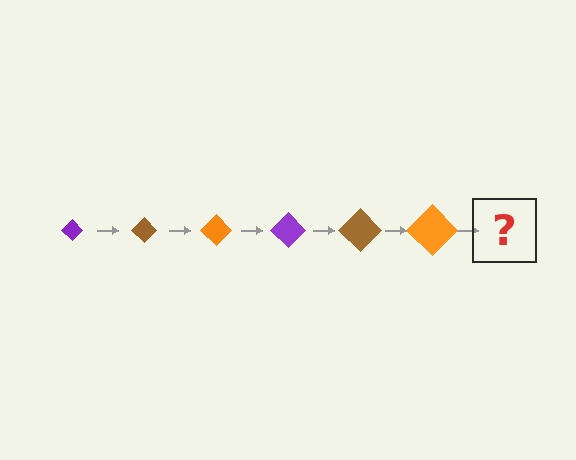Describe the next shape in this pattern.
It should be a purple diamond, larger than the previous one.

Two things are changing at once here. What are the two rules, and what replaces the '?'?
The two rules are that the diamond grows larger each step and the color cycles through purple, brown, and orange. The '?' should be a purple diamond, larger than the previous one.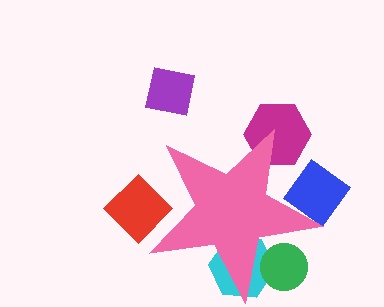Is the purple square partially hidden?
No, the purple square is fully visible.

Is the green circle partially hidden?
Yes, the green circle is partially hidden behind the pink star.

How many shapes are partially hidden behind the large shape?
5 shapes are partially hidden.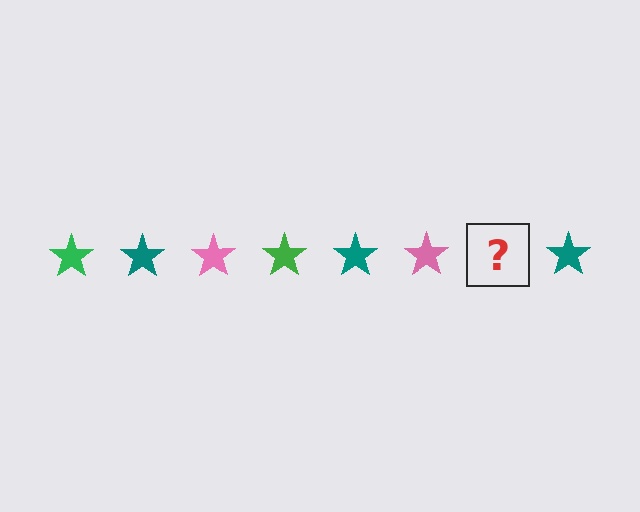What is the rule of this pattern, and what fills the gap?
The rule is that the pattern cycles through green, teal, pink stars. The gap should be filled with a green star.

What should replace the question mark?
The question mark should be replaced with a green star.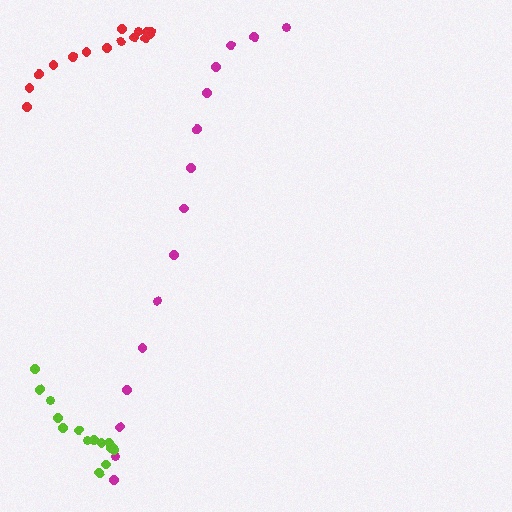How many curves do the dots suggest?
There are 3 distinct paths.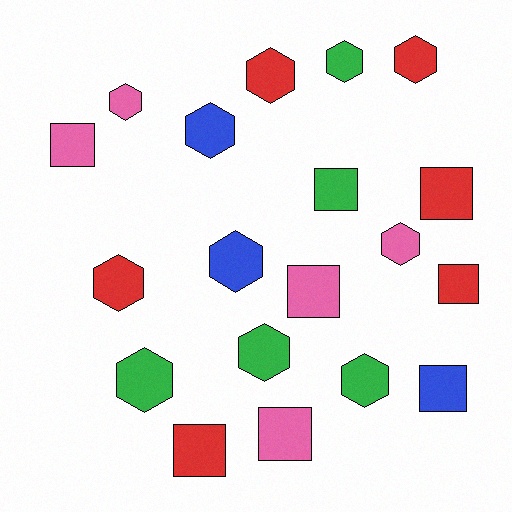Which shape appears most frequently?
Hexagon, with 11 objects.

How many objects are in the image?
There are 19 objects.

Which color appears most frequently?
Red, with 6 objects.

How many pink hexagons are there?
There are 2 pink hexagons.